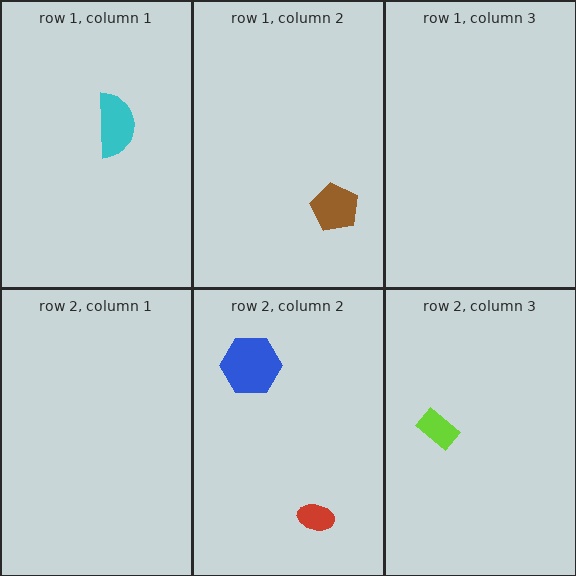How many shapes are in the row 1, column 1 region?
1.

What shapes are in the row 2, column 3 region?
The lime rectangle.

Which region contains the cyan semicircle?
The row 1, column 1 region.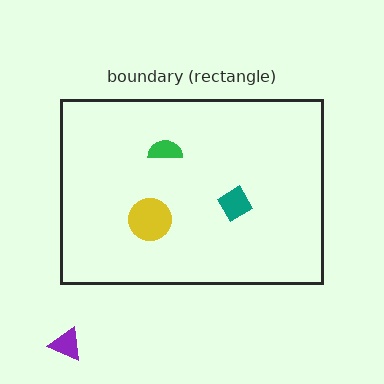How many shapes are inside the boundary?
3 inside, 1 outside.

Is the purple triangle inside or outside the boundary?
Outside.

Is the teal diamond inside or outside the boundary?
Inside.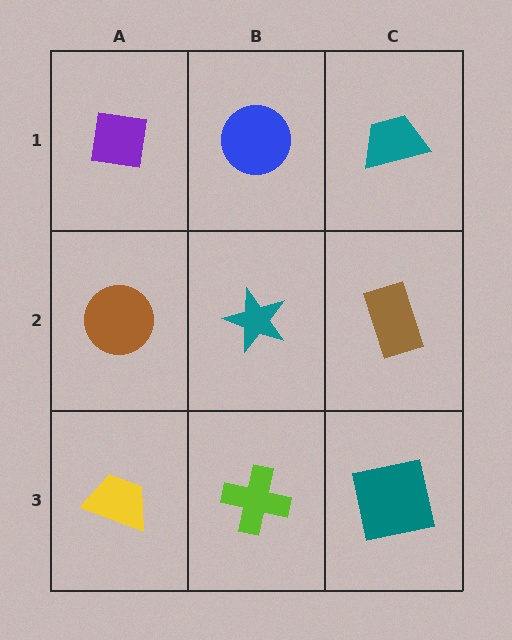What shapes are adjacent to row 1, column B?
A teal star (row 2, column B), a purple square (row 1, column A), a teal trapezoid (row 1, column C).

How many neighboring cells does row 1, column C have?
2.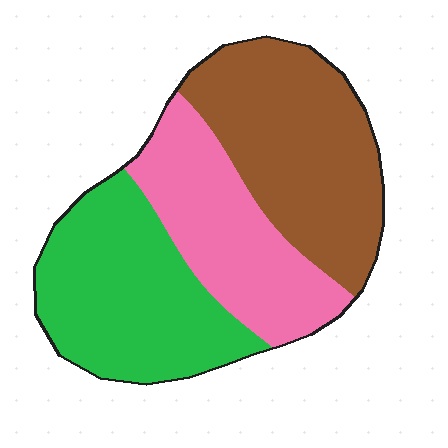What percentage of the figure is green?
Green takes up about one third (1/3) of the figure.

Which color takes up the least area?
Pink, at roughly 30%.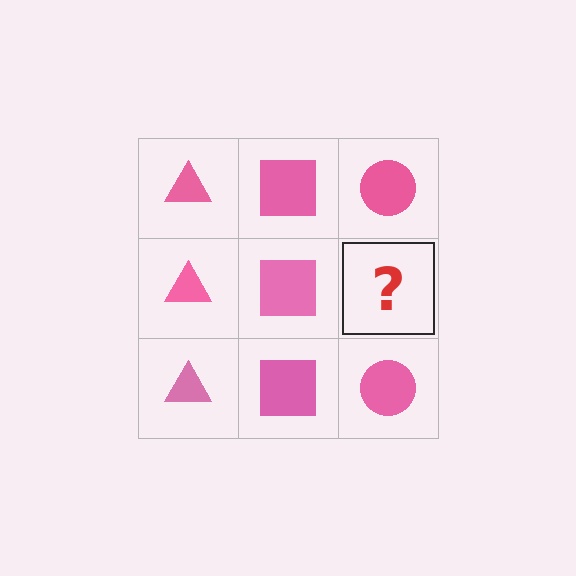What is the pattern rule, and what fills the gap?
The rule is that each column has a consistent shape. The gap should be filled with a pink circle.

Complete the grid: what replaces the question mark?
The question mark should be replaced with a pink circle.